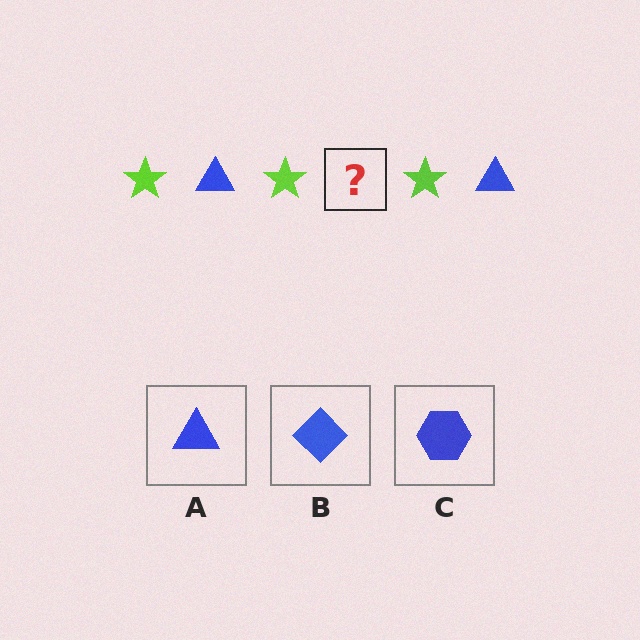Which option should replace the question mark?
Option A.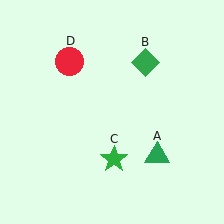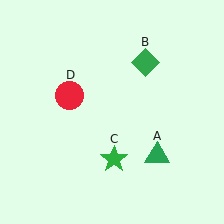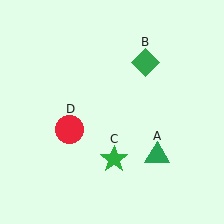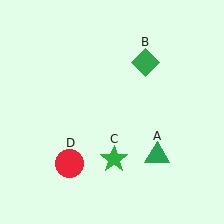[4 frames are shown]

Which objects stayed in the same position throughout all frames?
Green triangle (object A) and green diamond (object B) and green star (object C) remained stationary.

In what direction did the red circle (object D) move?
The red circle (object D) moved down.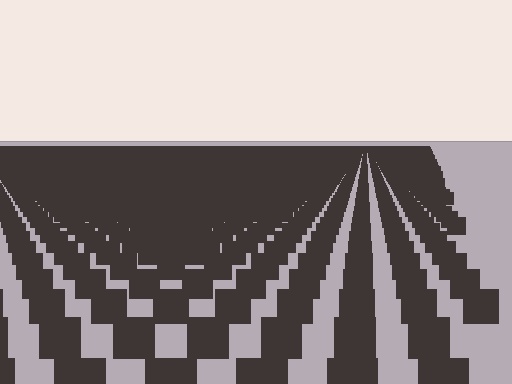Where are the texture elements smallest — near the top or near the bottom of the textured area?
Near the top.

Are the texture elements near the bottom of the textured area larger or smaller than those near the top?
Larger. Near the bottom, elements are closer to the viewer and appear at a bigger on-screen size.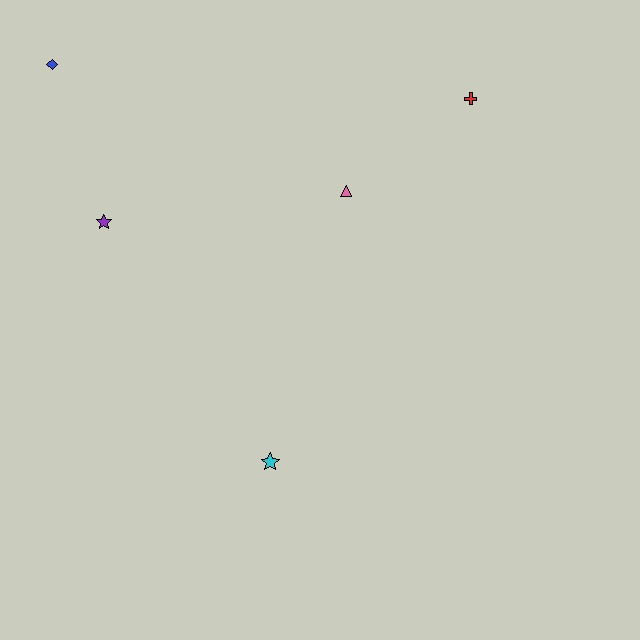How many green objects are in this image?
There are no green objects.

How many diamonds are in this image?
There is 1 diamond.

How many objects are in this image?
There are 5 objects.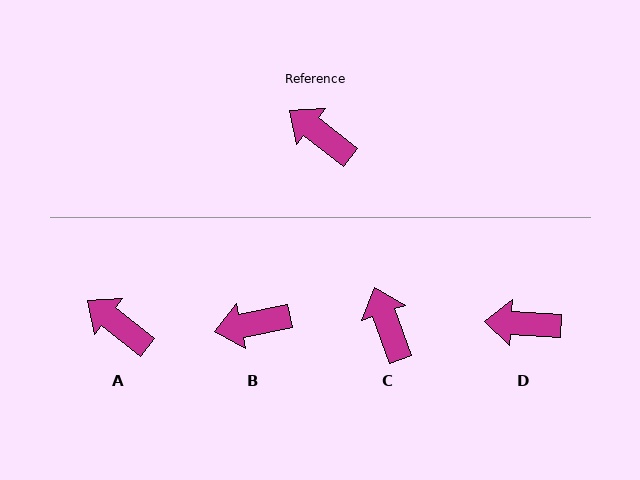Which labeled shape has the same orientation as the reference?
A.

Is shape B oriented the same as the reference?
No, it is off by about 50 degrees.